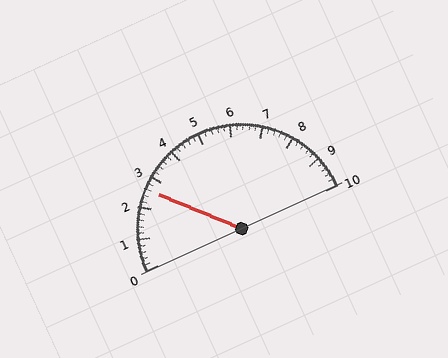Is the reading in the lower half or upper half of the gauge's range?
The reading is in the lower half of the range (0 to 10).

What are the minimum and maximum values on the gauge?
The gauge ranges from 0 to 10.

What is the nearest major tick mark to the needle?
The nearest major tick mark is 3.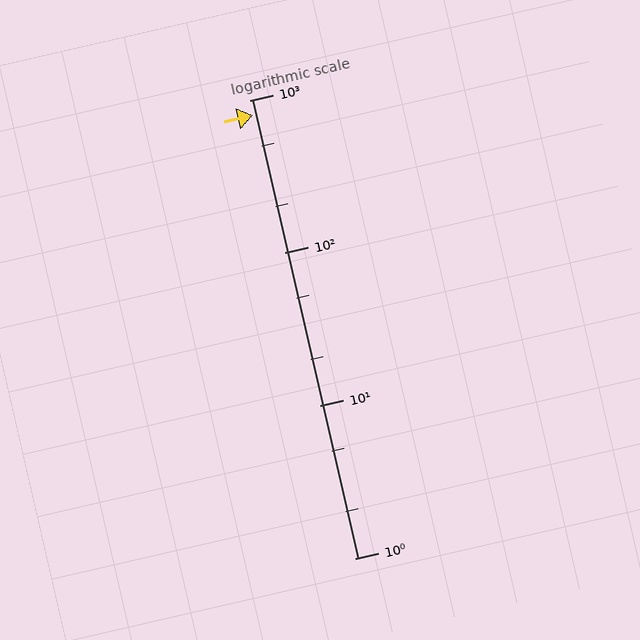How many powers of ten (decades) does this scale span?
The scale spans 3 decades, from 1 to 1000.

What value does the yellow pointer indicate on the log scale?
The pointer indicates approximately 800.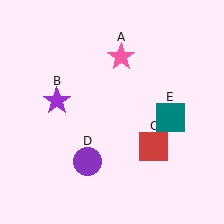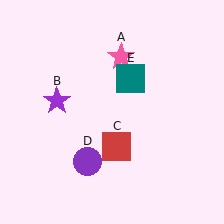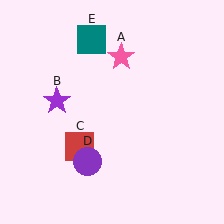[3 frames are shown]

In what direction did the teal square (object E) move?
The teal square (object E) moved up and to the left.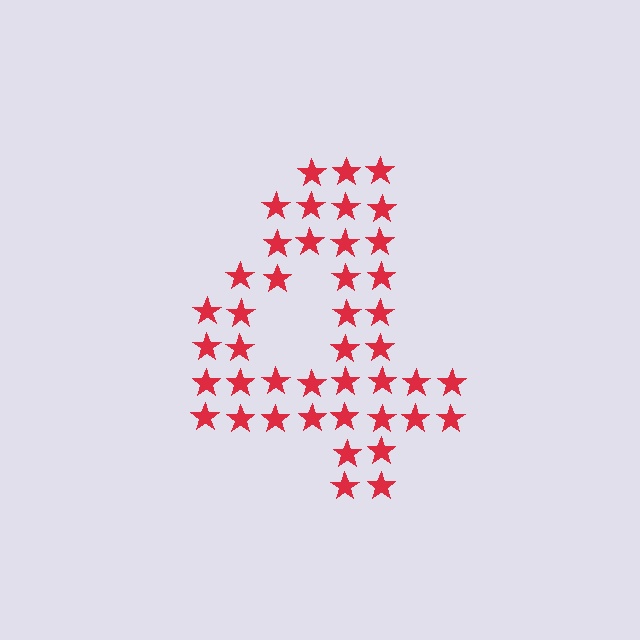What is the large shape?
The large shape is the digit 4.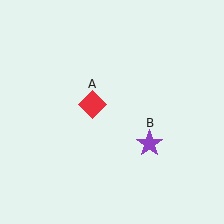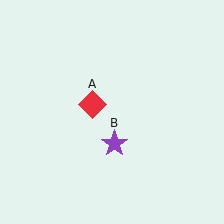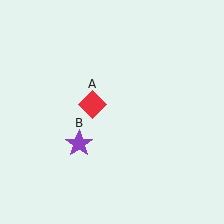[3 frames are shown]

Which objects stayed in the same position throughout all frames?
Red diamond (object A) remained stationary.